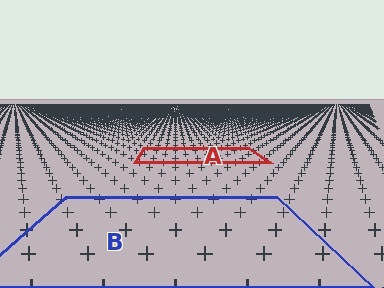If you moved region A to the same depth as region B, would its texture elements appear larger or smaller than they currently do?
They would appear larger. At a closer depth, the same texture elements are projected at a bigger on-screen size.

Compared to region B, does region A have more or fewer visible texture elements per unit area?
Region A has more texture elements per unit area — they are packed more densely because it is farther away.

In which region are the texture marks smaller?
The texture marks are smaller in region A, because it is farther away.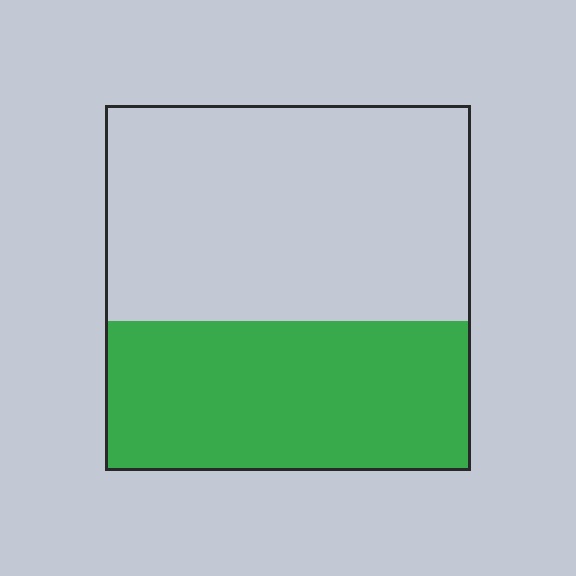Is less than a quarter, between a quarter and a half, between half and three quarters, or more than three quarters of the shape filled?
Between a quarter and a half.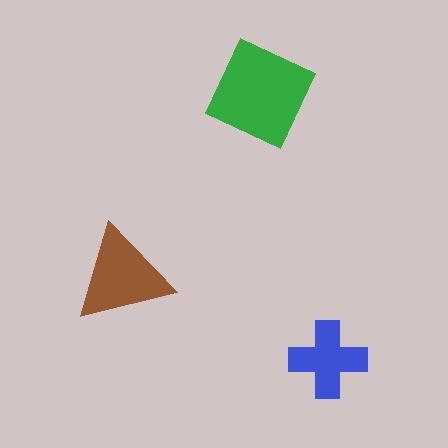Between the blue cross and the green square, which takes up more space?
The green square.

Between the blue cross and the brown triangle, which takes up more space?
The brown triangle.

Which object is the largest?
The green square.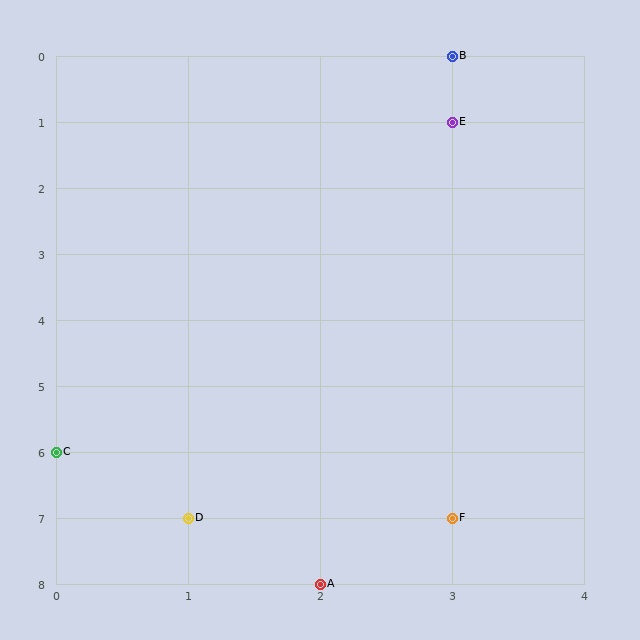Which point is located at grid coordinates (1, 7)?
Point D is at (1, 7).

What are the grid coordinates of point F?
Point F is at grid coordinates (3, 7).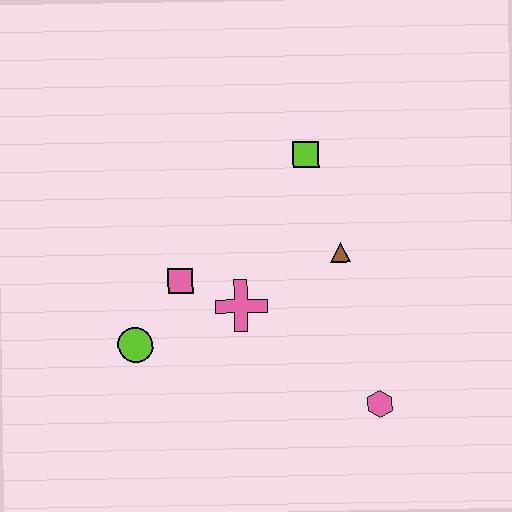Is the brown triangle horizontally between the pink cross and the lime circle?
No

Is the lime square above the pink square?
Yes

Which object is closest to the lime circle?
The pink square is closest to the lime circle.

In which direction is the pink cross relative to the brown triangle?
The pink cross is to the left of the brown triangle.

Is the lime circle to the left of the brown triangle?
Yes